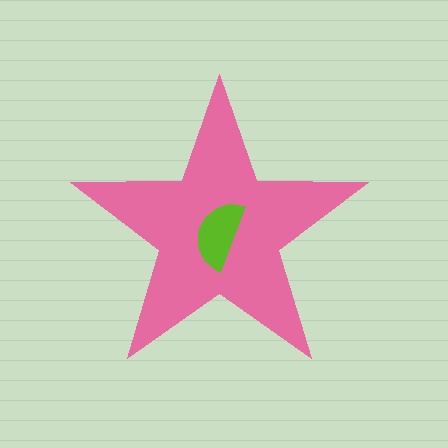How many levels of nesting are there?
2.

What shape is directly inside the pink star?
The lime semicircle.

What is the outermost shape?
The pink star.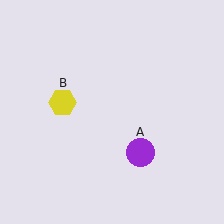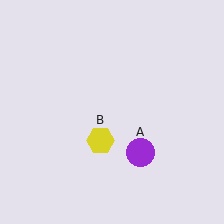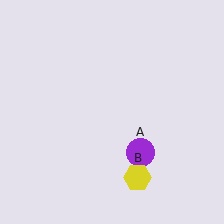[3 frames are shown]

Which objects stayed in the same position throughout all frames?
Purple circle (object A) remained stationary.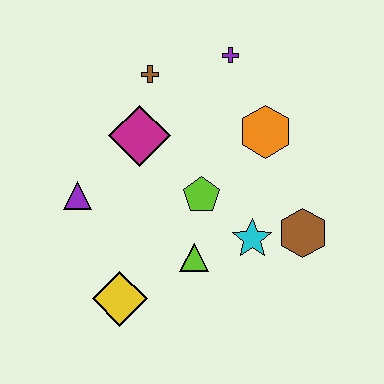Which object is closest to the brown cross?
The magenta diamond is closest to the brown cross.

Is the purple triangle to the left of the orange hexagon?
Yes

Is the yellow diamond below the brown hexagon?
Yes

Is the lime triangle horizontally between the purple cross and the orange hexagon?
No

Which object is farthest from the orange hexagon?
The yellow diamond is farthest from the orange hexagon.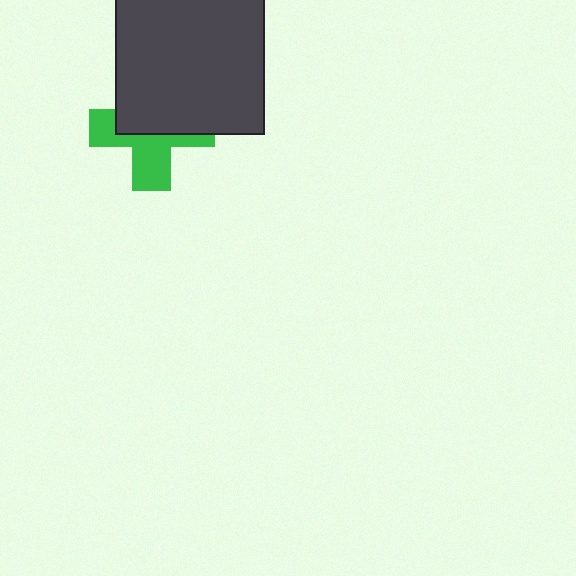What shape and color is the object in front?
The object in front is a dark gray square.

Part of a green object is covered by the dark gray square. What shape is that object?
It is a cross.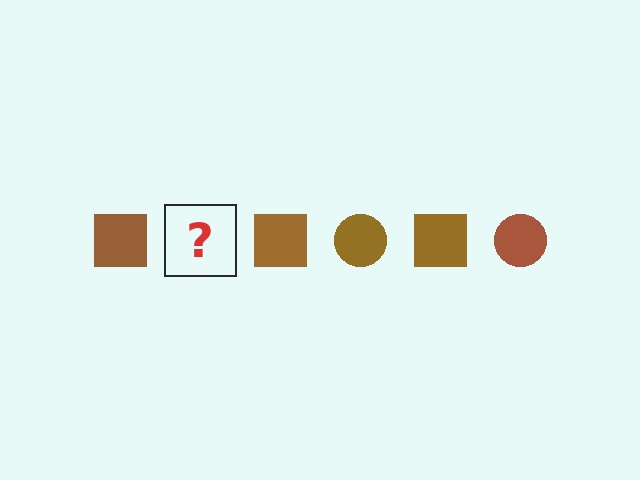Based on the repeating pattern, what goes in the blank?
The blank should be a brown circle.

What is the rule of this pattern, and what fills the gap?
The rule is that the pattern cycles through square, circle shapes in brown. The gap should be filled with a brown circle.